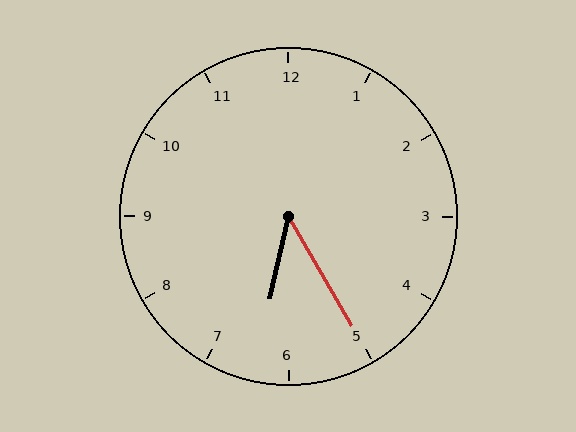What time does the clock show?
6:25.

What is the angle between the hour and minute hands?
Approximately 42 degrees.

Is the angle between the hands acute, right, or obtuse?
It is acute.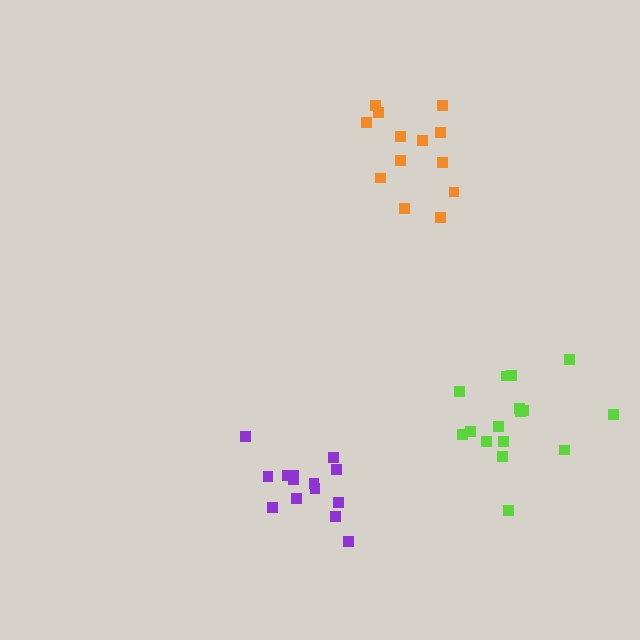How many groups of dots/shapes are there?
There are 3 groups.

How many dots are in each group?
Group 1: 16 dots, Group 2: 14 dots, Group 3: 13 dots (43 total).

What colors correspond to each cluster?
The clusters are colored: lime, purple, orange.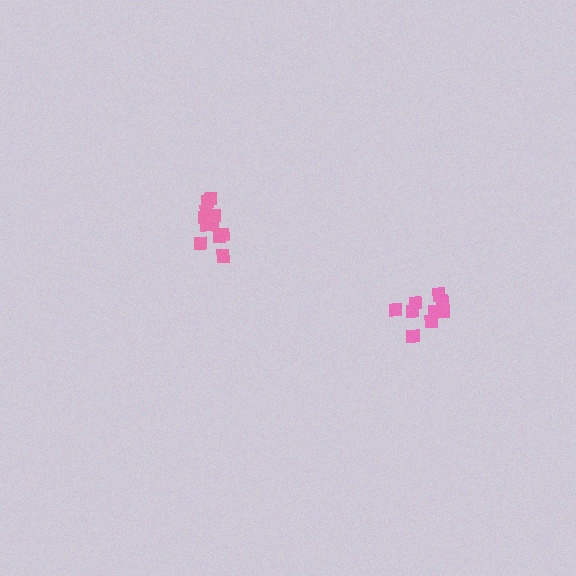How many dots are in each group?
Group 1: 11 dots, Group 2: 10 dots (21 total).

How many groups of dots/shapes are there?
There are 2 groups.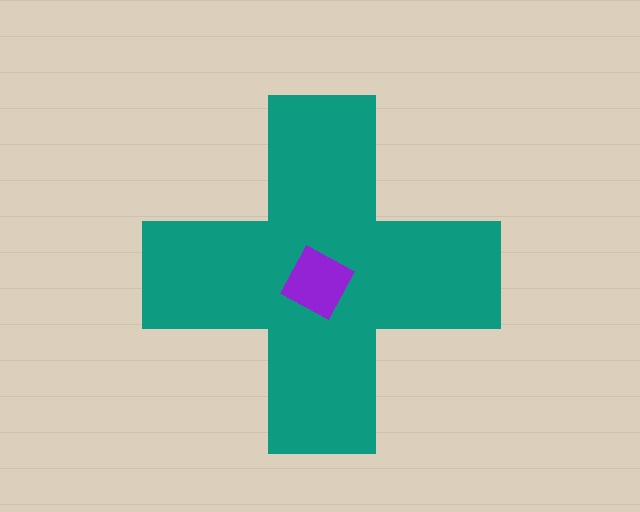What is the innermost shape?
The purple square.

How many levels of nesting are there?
2.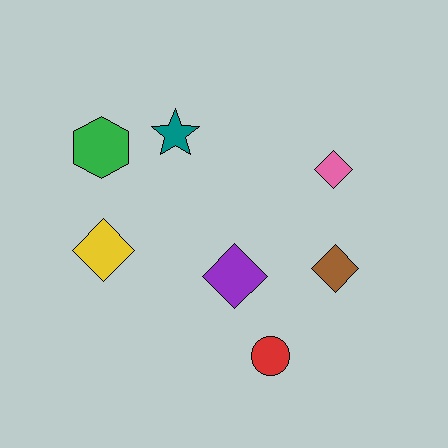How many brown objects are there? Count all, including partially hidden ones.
There is 1 brown object.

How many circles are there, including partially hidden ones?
There is 1 circle.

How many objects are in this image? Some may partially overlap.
There are 7 objects.